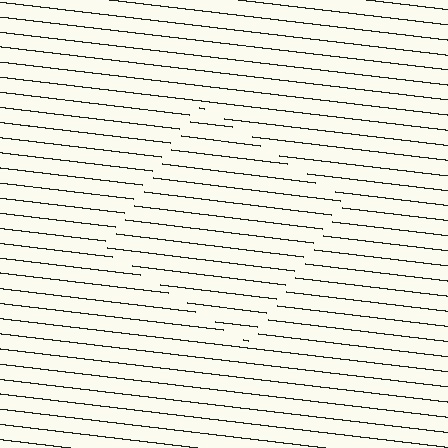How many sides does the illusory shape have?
4 sides — the line-ends trace a square.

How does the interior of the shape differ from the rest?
The interior of the shape contains the same grating, shifted by half a period — the contour is defined by the phase discontinuity where line-ends from the inner and outer gratings abut.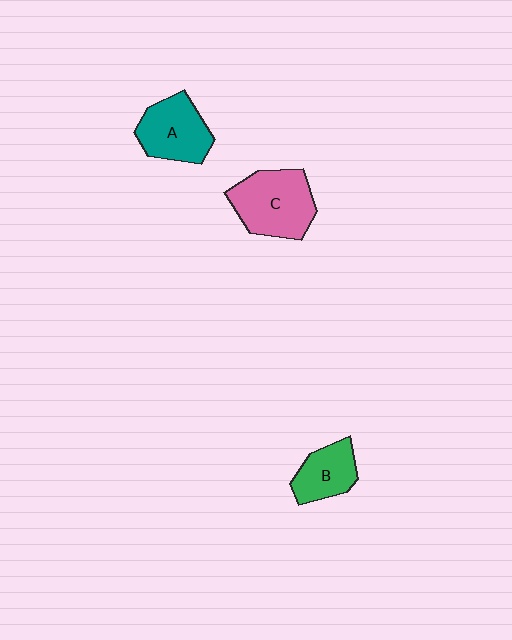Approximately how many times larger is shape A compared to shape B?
Approximately 1.3 times.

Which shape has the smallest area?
Shape B (green).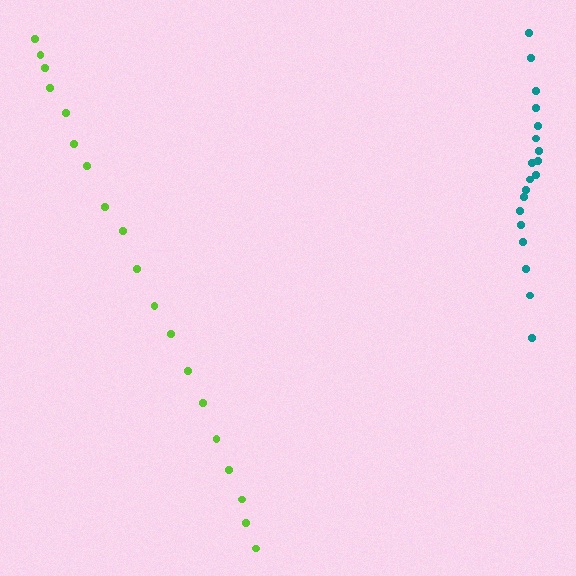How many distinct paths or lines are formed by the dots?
There are 2 distinct paths.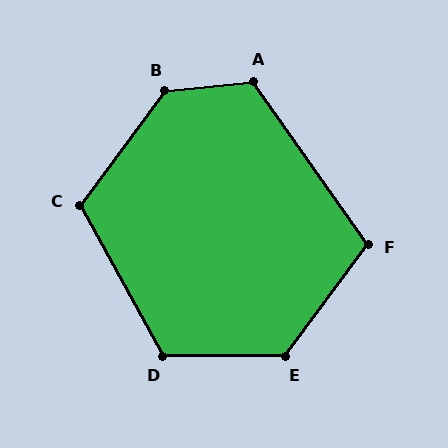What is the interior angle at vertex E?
Approximately 127 degrees (obtuse).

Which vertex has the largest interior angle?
B, at approximately 133 degrees.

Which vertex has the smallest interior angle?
F, at approximately 108 degrees.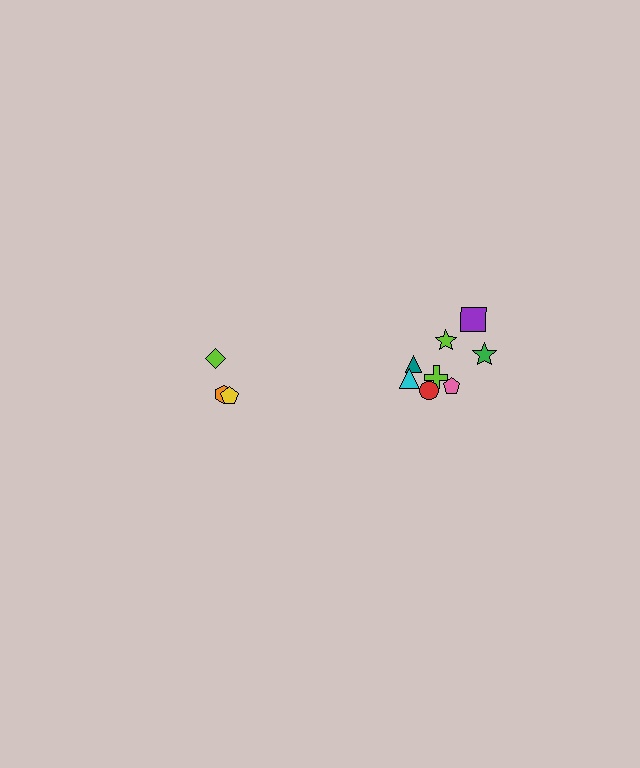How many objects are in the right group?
There are 8 objects.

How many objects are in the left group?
There are 3 objects.